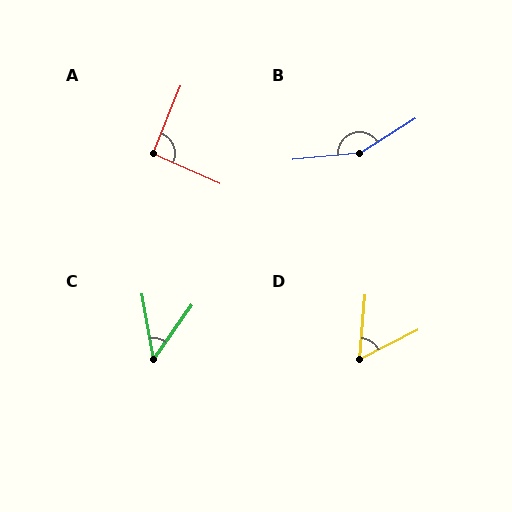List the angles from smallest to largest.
C (45°), D (58°), A (92°), B (153°).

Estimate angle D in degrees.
Approximately 58 degrees.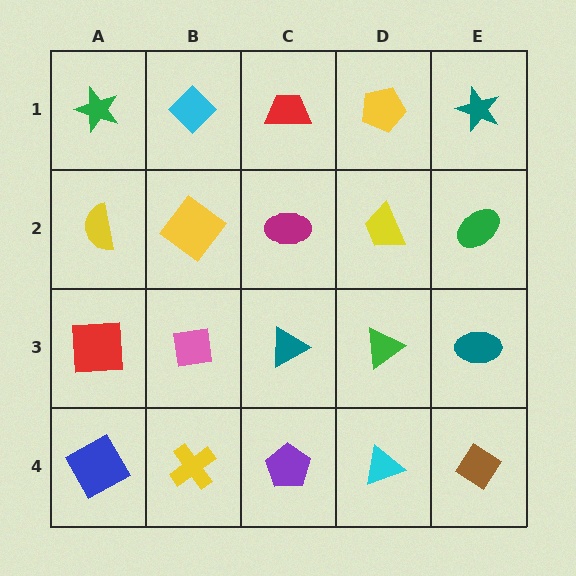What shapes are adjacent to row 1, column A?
A yellow semicircle (row 2, column A), a cyan diamond (row 1, column B).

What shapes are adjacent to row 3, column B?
A yellow diamond (row 2, column B), a yellow cross (row 4, column B), a red square (row 3, column A), a teal triangle (row 3, column C).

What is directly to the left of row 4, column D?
A purple pentagon.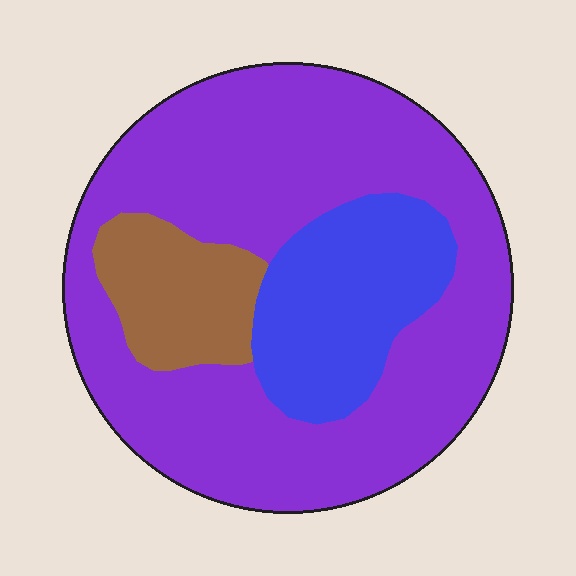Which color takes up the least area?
Brown, at roughly 10%.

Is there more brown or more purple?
Purple.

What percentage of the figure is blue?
Blue covers about 20% of the figure.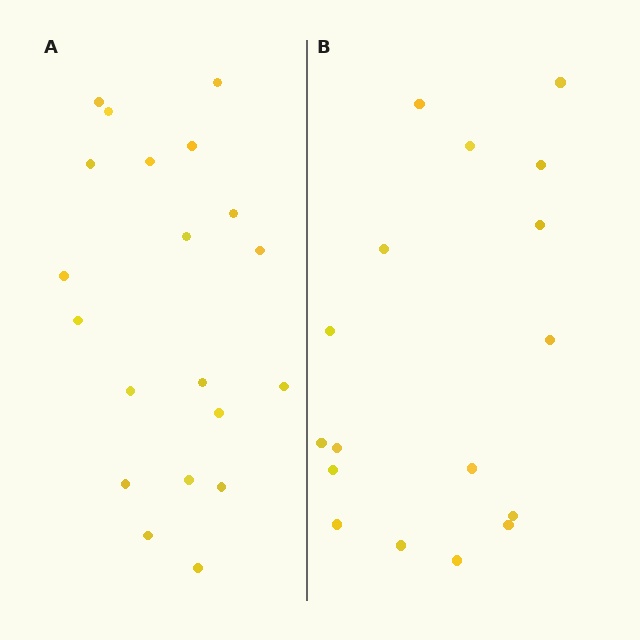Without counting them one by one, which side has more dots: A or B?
Region A (the left region) has more dots.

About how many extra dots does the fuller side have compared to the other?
Region A has just a few more — roughly 2 or 3 more dots than region B.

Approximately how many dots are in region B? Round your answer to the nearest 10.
About 20 dots. (The exact count is 17, which rounds to 20.)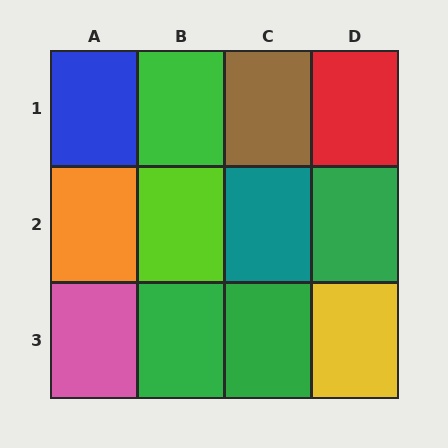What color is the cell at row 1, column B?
Green.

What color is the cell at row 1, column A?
Blue.